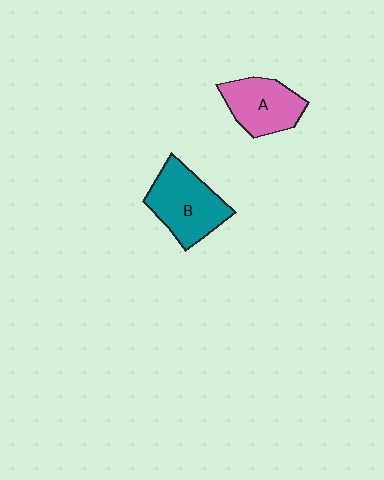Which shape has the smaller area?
Shape A (pink).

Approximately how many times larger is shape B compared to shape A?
Approximately 1.2 times.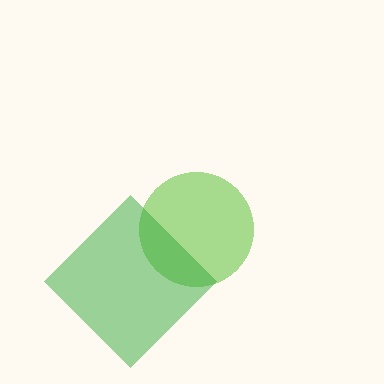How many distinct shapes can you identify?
There are 2 distinct shapes: a lime circle, a green diamond.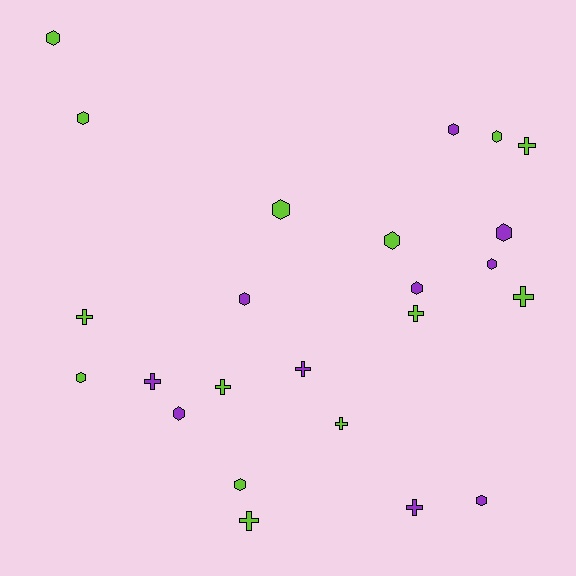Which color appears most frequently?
Lime, with 14 objects.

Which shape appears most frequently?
Hexagon, with 14 objects.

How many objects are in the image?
There are 24 objects.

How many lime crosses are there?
There are 7 lime crosses.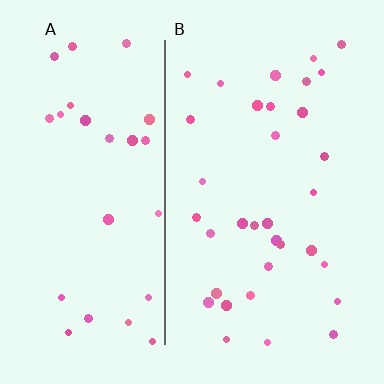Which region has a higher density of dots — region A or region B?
B (the right).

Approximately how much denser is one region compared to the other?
Approximately 1.2× — region B over region A.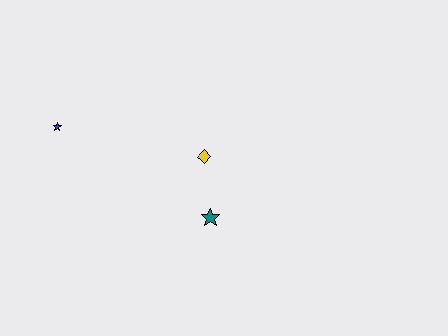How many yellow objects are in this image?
There is 1 yellow object.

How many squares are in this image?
There are no squares.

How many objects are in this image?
There are 3 objects.